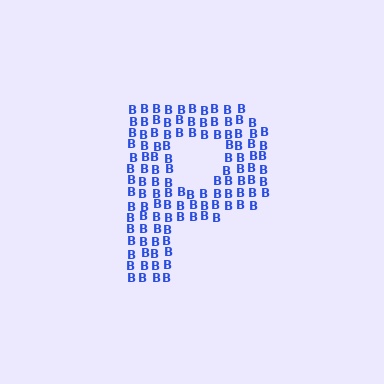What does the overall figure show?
The overall figure shows the letter P.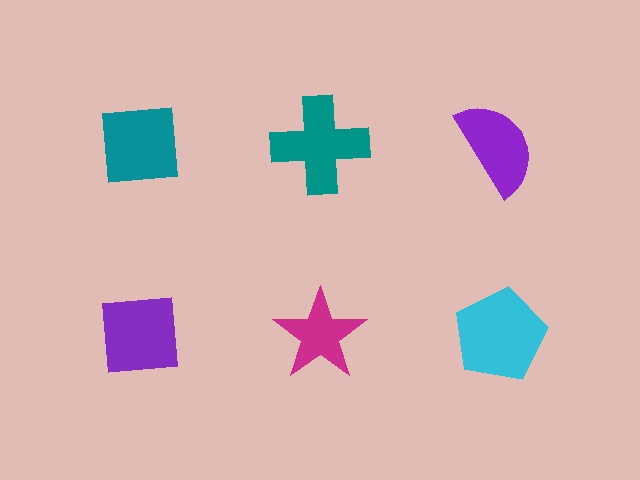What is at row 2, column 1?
A purple square.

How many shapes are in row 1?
3 shapes.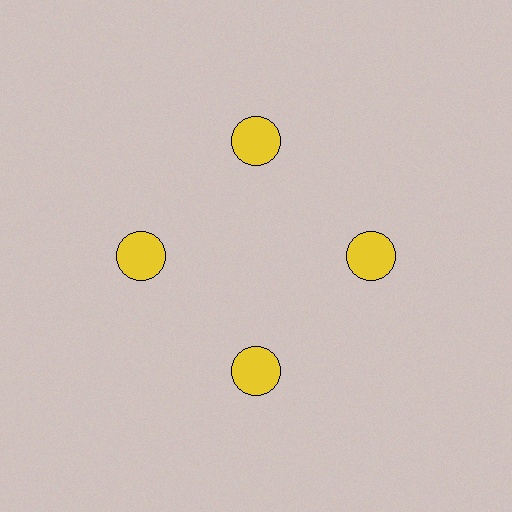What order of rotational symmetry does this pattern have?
This pattern has 4-fold rotational symmetry.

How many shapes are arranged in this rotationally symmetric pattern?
There are 4 shapes, arranged in 4 groups of 1.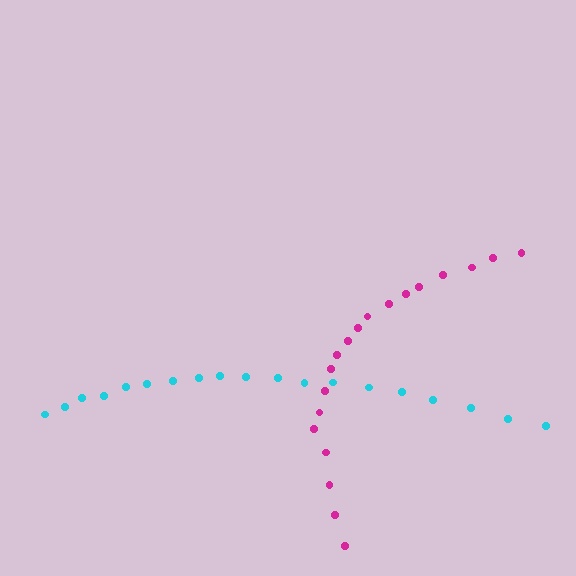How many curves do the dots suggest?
There are 2 distinct paths.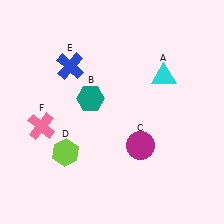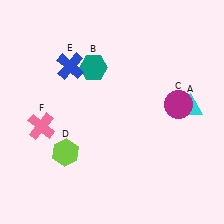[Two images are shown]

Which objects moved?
The objects that moved are: the cyan triangle (A), the teal hexagon (B), the magenta circle (C).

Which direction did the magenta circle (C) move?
The magenta circle (C) moved up.